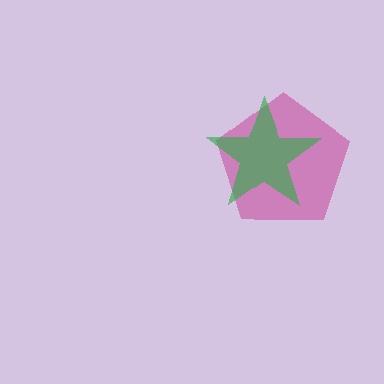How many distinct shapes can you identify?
There are 2 distinct shapes: a magenta pentagon, a green star.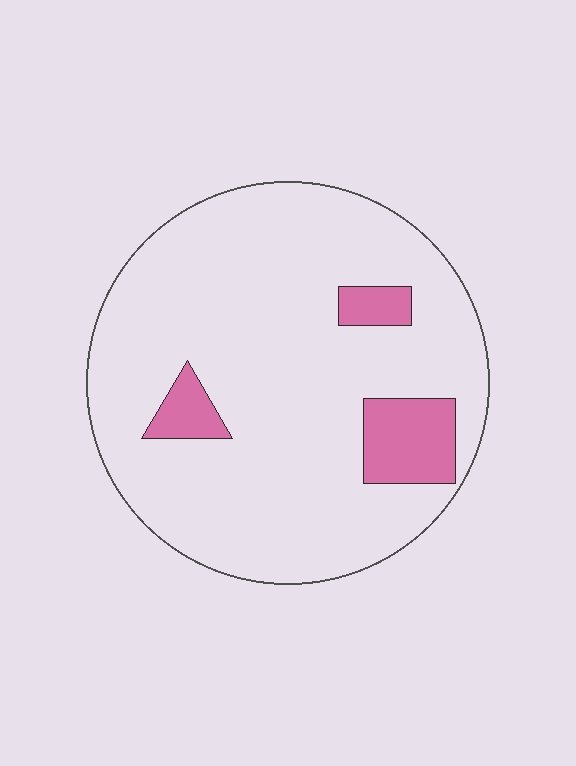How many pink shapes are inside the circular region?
3.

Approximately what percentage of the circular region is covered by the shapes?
Approximately 10%.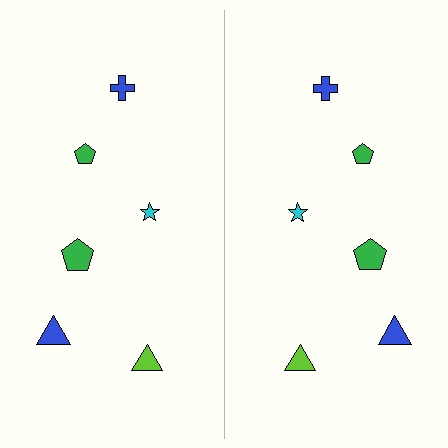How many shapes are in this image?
There are 12 shapes in this image.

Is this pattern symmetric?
Yes, this pattern has bilateral (reflection) symmetry.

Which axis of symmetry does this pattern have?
The pattern has a vertical axis of symmetry running through the center of the image.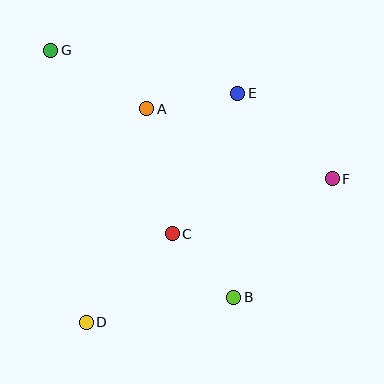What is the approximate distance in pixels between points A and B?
The distance between A and B is approximately 207 pixels.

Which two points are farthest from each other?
Points F and G are farthest from each other.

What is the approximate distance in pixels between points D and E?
The distance between D and E is approximately 275 pixels.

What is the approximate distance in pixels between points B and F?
The distance between B and F is approximately 154 pixels.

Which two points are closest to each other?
Points B and C are closest to each other.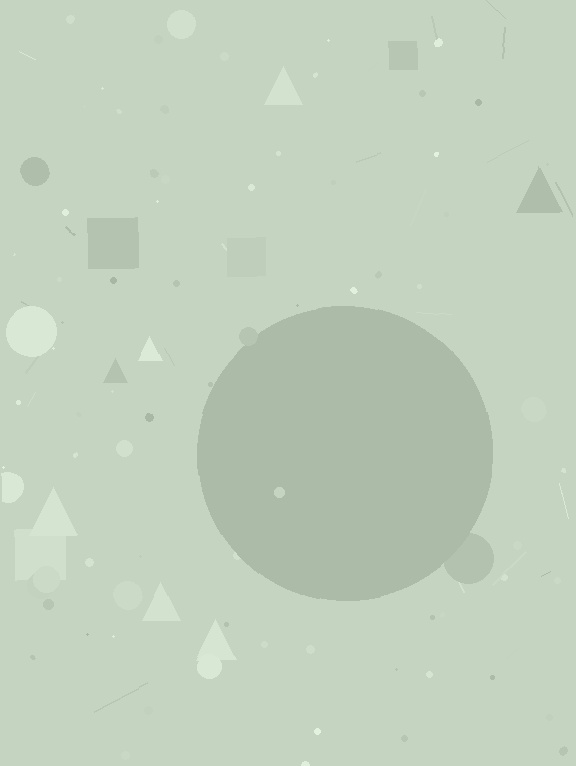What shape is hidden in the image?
A circle is hidden in the image.